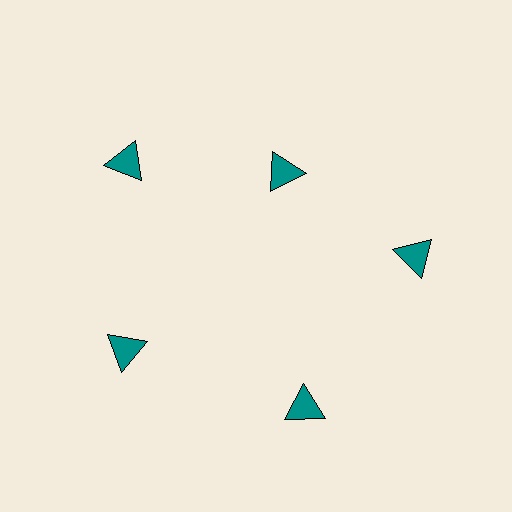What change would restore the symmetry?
The symmetry would be restored by moving it outward, back onto the ring so that all 5 triangles sit at equal angles and equal distance from the center.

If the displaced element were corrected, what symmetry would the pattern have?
It would have 5-fold rotational symmetry — the pattern would map onto itself every 72 degrees.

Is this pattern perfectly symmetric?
No. The 5 teal triangles are arranged in a ring, but one element near the 1 o'clock position is pulled inward toward the center, breaking the 5-fold rotational symmetry.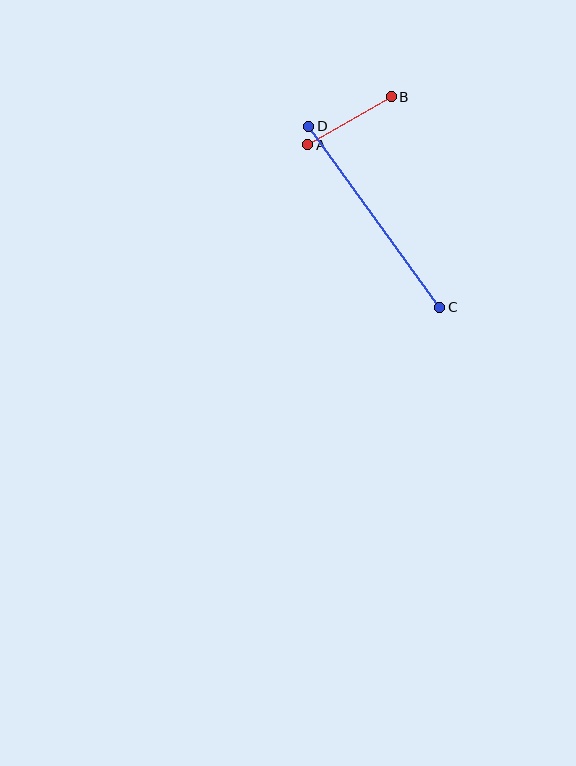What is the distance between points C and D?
The distance is approximately 224 pixels.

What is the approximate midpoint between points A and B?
The midpoint is at approximately (349, 121) pixels.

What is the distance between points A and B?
The distance is approximately 96 pixels.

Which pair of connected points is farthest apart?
Points C and D are farthest apart.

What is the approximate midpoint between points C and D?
The midpoint is at approximately (374, 217) pixels.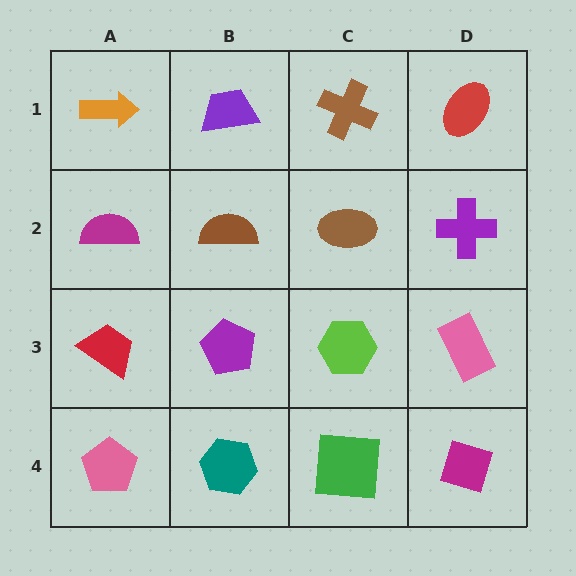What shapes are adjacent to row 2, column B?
A purple trapezoid (row 1, column B), a purple pentagon (row 3, column B), a magenta semicircle (row 2, column A), a brown ellipse (row 2, column C).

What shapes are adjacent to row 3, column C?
A brown ellipse (row 2, column C), a green square (row 4, column C), a purple pentagon (row 3, column B), a pink rectangle (row 3, column D).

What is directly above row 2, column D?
A red ellipse.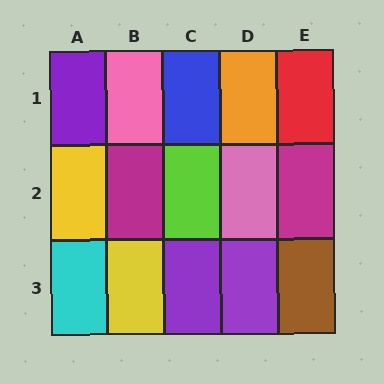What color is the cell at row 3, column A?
Cyan.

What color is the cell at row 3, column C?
Purple.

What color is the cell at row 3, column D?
Purple.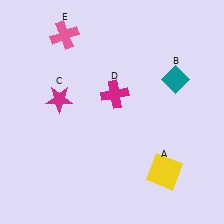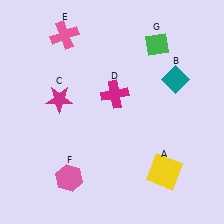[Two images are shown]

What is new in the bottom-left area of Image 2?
A pink hexagon (F) was added in the bottom-left area of Image 2.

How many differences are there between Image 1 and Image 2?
There are 2 differences between the two images.